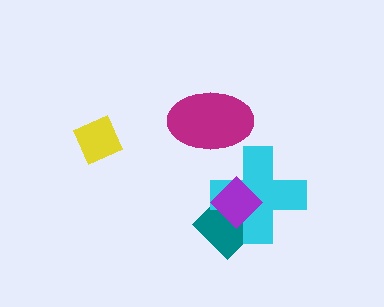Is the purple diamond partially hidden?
No, no other shape covers it.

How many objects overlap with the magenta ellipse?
0 objects overlap with the magenta ellipse.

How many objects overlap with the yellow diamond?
0 objects overlap with the yellow diamond.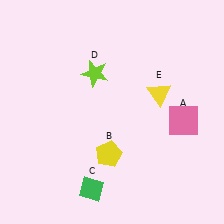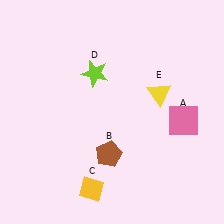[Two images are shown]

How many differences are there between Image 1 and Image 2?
There are 2 differences between the two images.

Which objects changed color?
B changed from yellow to brown. C changed from green to yellow.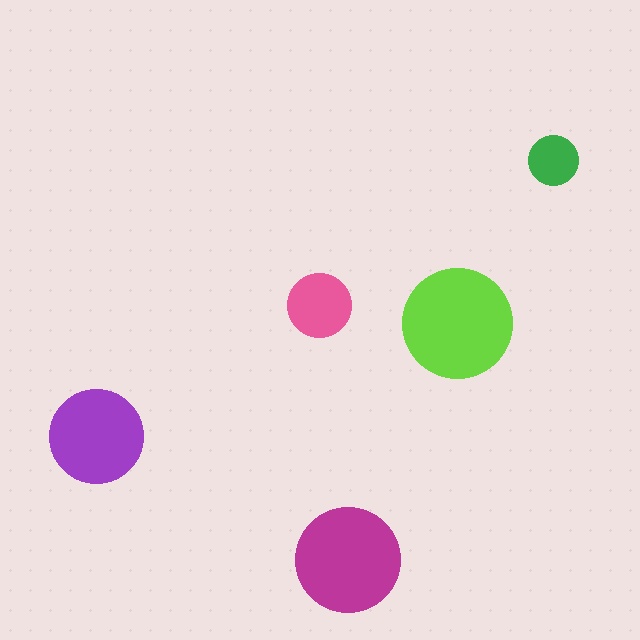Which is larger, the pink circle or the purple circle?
The purple one.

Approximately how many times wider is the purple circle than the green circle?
About 2 times wider.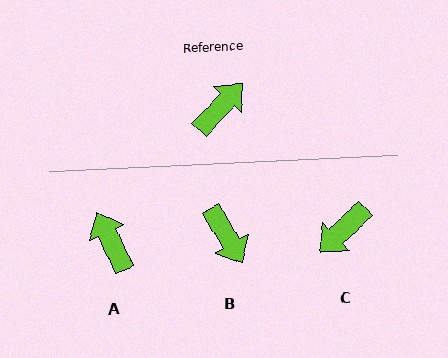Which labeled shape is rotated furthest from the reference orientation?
C, about 176 degrees away.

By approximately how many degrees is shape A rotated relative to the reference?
Approximately 68 degrees counter-clockwise.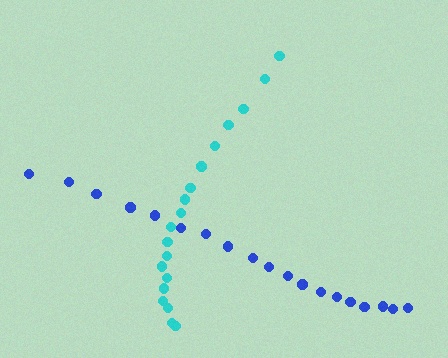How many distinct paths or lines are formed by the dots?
There are 2 distinct paths.